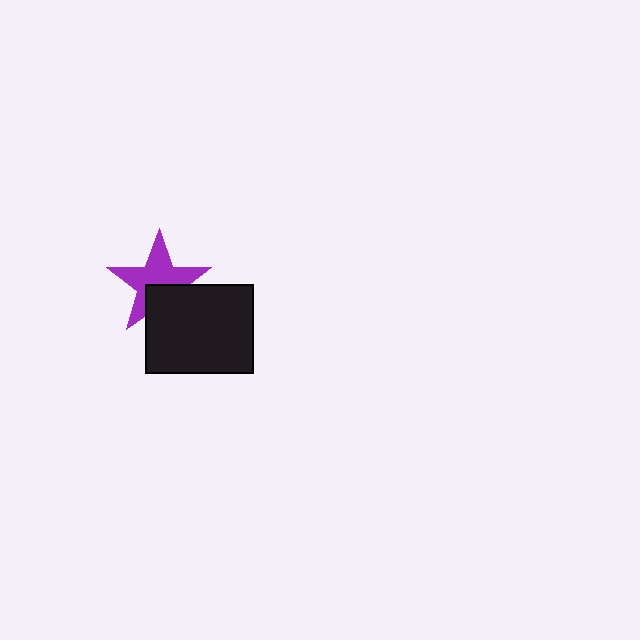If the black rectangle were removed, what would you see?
You would see the complete purple star.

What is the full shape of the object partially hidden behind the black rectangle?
The partially hidden object is a purple star.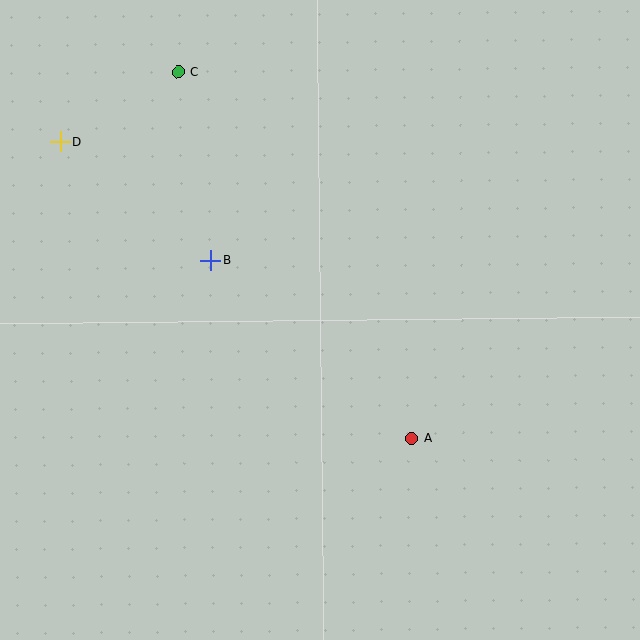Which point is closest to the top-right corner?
Point C is closest to the top-right corner.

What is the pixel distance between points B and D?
The distance between B and D is 192 pixels.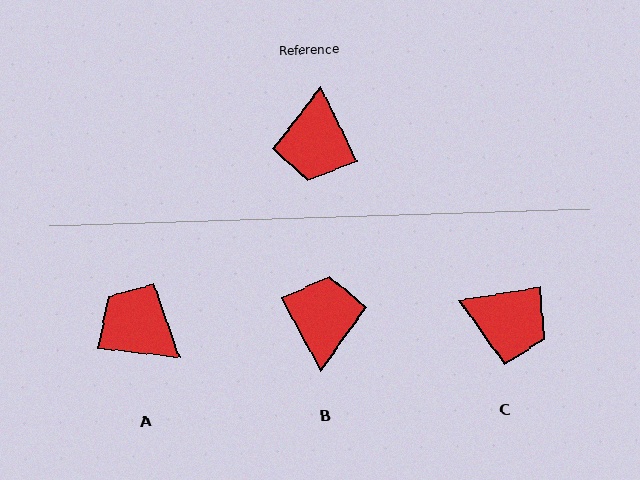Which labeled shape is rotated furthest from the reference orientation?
B, about 178 degrees away.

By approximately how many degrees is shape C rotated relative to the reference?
Approximately 74 degrees counter-clockwise.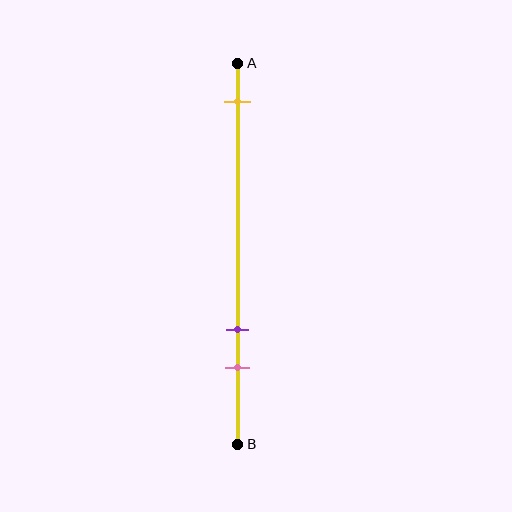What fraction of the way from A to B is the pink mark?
The pink mark is approximately 80% (0.8) of the way from A to B.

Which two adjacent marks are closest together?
The purple and pink marks are the closest adjacent pair.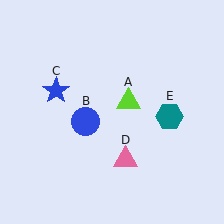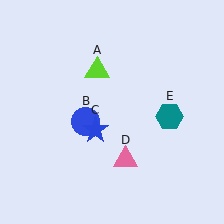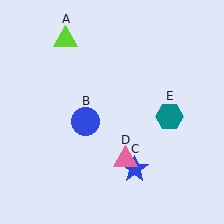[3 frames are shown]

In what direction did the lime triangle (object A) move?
The lime triangle (object A) moved up and to the left.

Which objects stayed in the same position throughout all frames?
Blue circle (object B) and pink triangle (object D) and teal hexagon (object E) remained stationary.